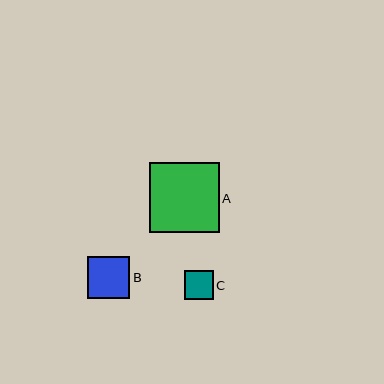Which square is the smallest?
Square C is the smallest with a size of approximately 29 pixels.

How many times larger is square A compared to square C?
Square A is approximately 2.4 times the size of square C.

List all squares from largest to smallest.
From largest to smallest: A, B, C.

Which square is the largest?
Square A is the largest with a size of approximately 70 pixels.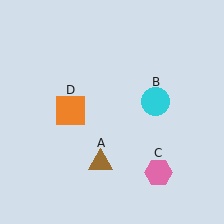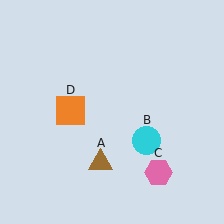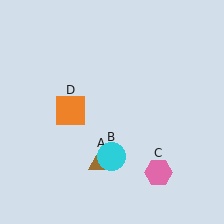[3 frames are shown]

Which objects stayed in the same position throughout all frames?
Brown triangle (object A) and pink hexagon (object C) and orange square (object D) remained stationary.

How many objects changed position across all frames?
1 object changed position: cyan circle (object B).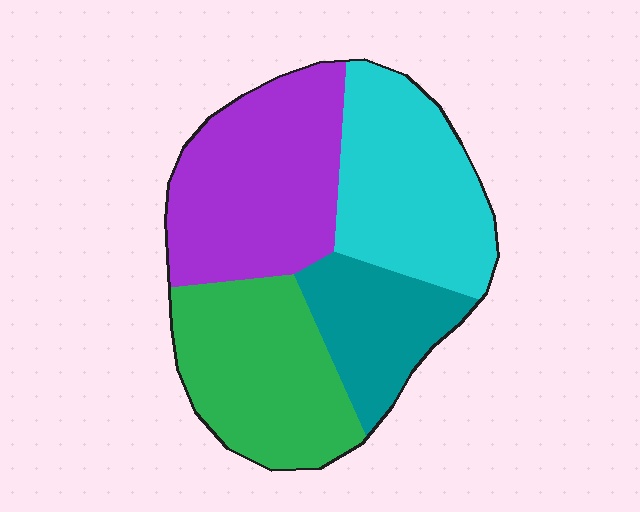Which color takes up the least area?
Teal, at roughly 15%.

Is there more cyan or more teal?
Cyan.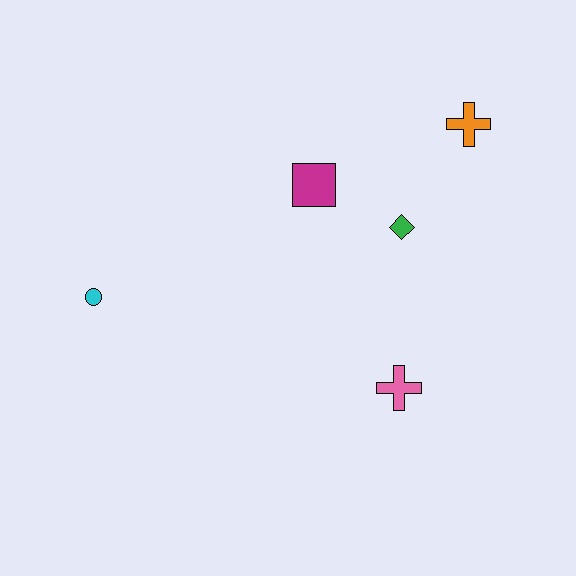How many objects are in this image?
There are 5 objects.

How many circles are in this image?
There is 1 circle.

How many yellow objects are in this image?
There are no yellow objects.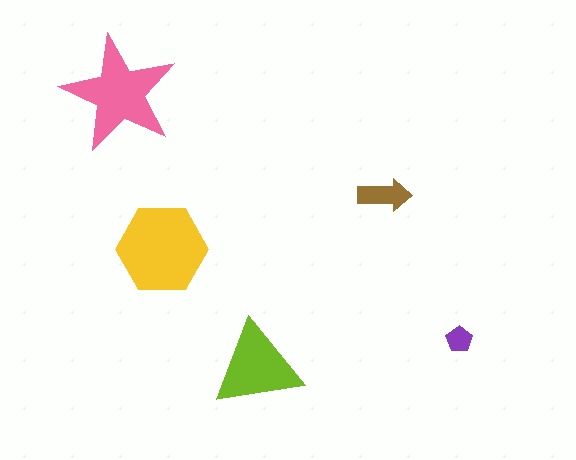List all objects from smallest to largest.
The purple pentagon, the brown arrow, the lime triangle, the pink star, the yellow hexagon.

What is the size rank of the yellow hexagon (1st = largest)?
1st.